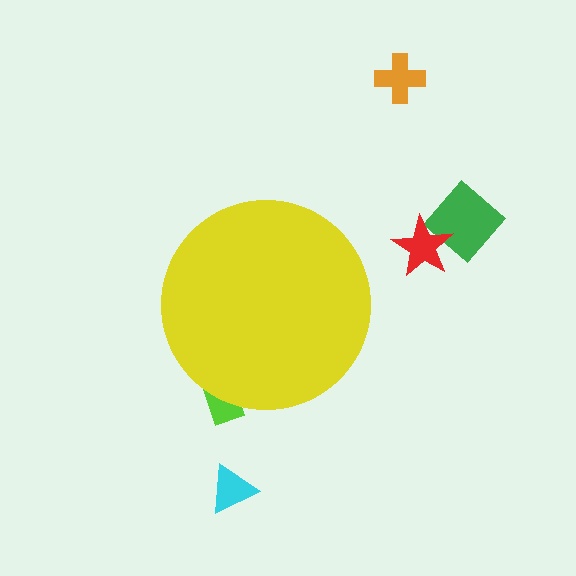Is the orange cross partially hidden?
No, the orange cross is fully visible.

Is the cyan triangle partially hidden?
No, the cyan triangle is fully visible.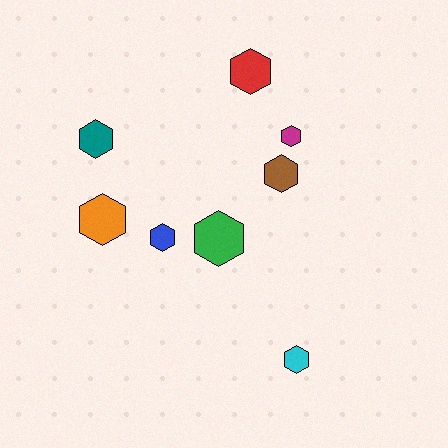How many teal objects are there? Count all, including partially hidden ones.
There is 1 teal object.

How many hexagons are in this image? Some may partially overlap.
There are 8 hexagons.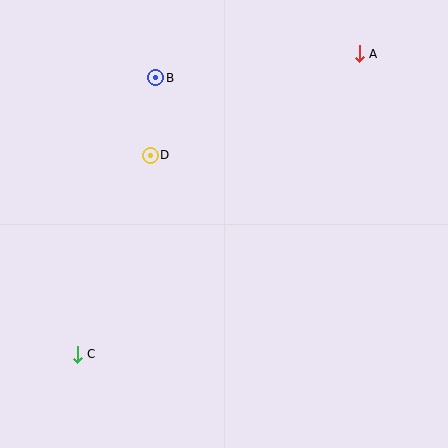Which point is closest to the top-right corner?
Point A is closest to the top-right corner.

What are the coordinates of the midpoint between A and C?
The midpoint between A and C is at (218, 204).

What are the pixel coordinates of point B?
Point B is at (156, 78).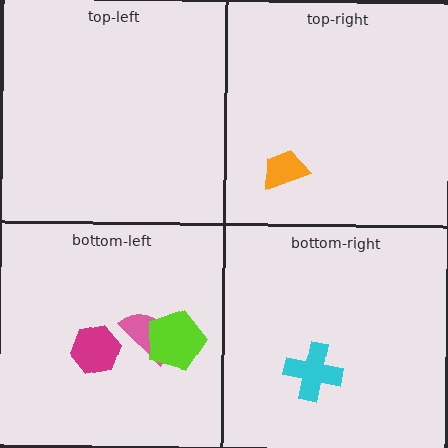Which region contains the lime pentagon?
The bottom-left region.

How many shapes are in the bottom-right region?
1.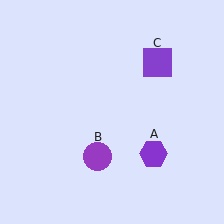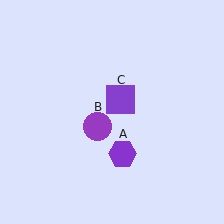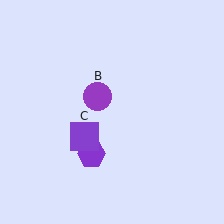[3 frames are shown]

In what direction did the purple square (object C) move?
The purple square (object C) moved down and to the left.